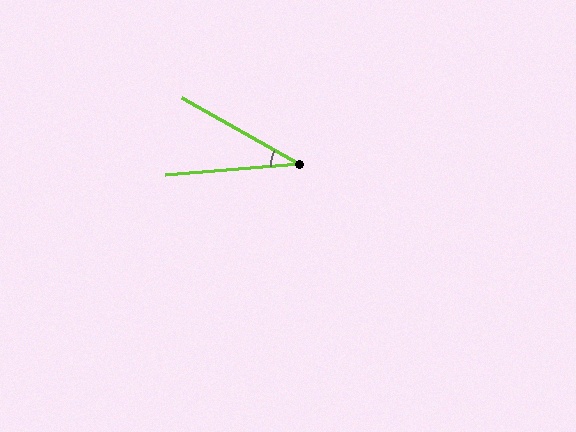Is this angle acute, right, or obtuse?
It is acute.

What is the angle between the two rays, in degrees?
Approximately 34 degrees.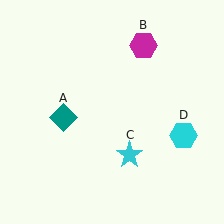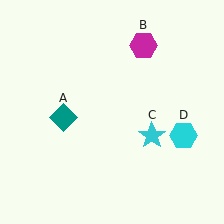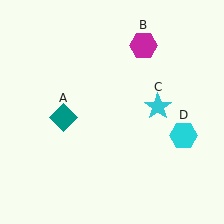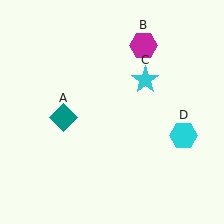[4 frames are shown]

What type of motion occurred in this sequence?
The cyan star (object C) rotated counterclockwise around the center of the scene.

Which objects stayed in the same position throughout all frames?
Teal diamond (object A) and magenta hexagon (object B) and cyan hexagon (object D) remained stationary.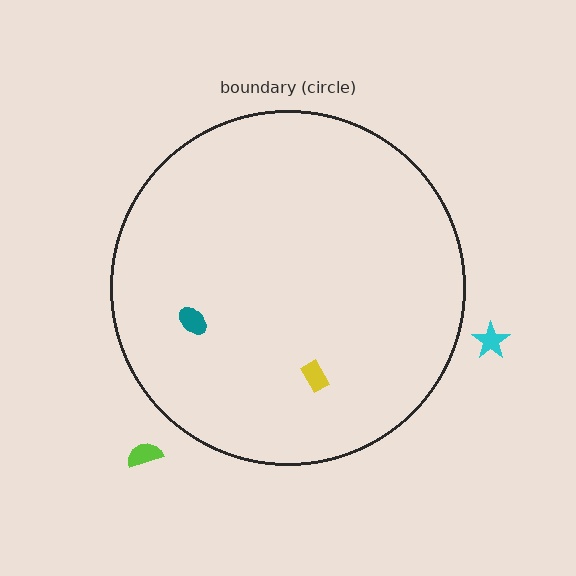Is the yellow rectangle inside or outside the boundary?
Inside.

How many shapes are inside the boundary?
2 inside, 2 outside.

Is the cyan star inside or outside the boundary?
Outside.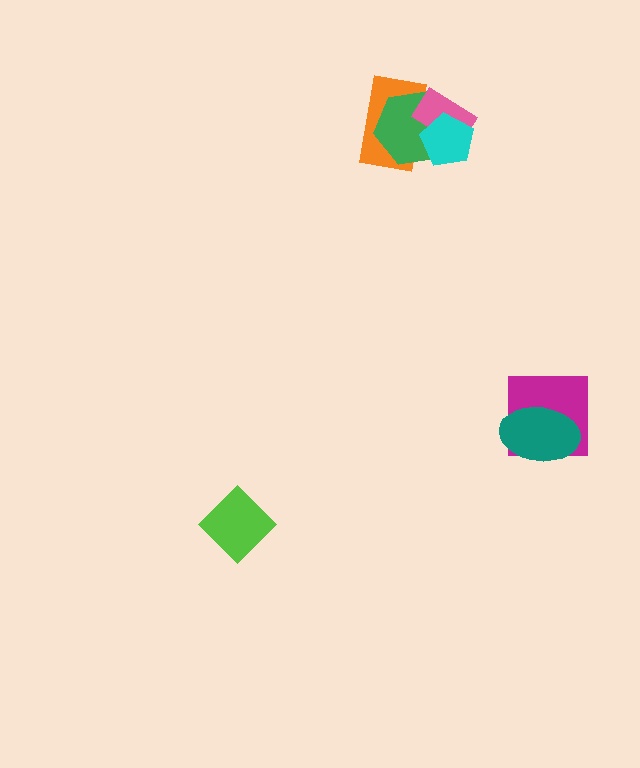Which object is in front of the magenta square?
The teal ellipse is in front of the magenta square.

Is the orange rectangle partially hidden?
Yes, it is partially covered by another shape.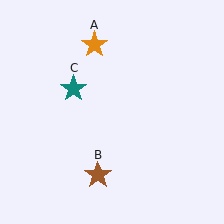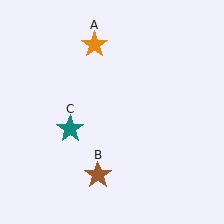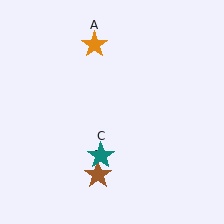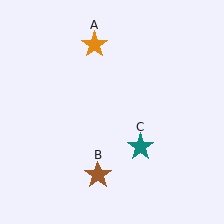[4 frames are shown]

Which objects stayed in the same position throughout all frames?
Orange star (object A) and brown star (object B) remained stationary.